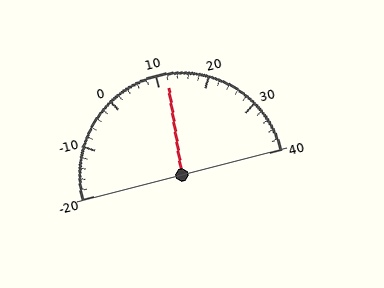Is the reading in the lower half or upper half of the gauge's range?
The reading is in the upper half of the range (-20 to 40).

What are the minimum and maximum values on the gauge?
The gauge ranges from -20 to 40.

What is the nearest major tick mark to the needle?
The nearest major tick mark is 10.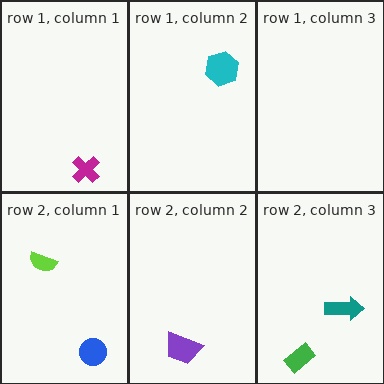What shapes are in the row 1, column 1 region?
The magenta cross.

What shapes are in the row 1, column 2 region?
The cyan hexagon.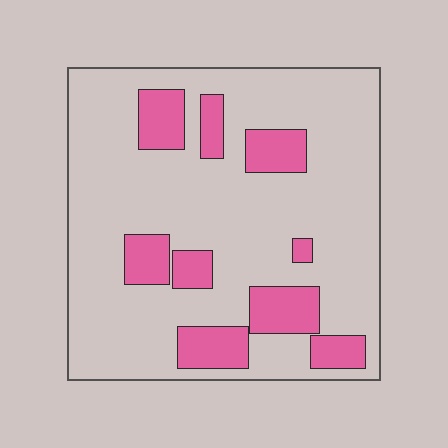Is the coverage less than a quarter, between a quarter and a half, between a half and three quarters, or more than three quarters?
Less than a quarter.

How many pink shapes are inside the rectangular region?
9.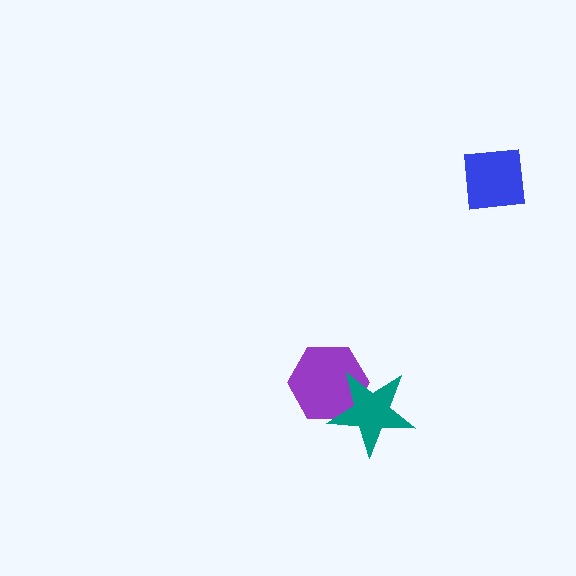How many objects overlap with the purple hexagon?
1 object overlaps with the purple hexagon.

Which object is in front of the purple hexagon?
The teal star is in front of the purple hexagon.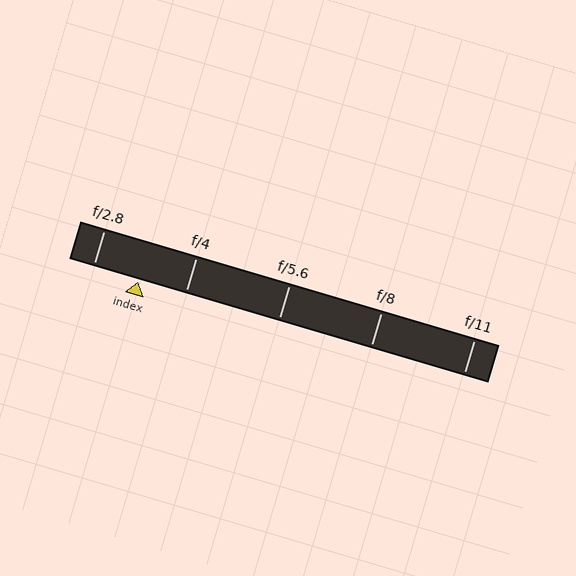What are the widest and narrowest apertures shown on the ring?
The widest aperture shown is f/2.8 and the narrowest is f/11.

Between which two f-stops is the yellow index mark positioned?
The index mark is between f/2.8 and f/4.